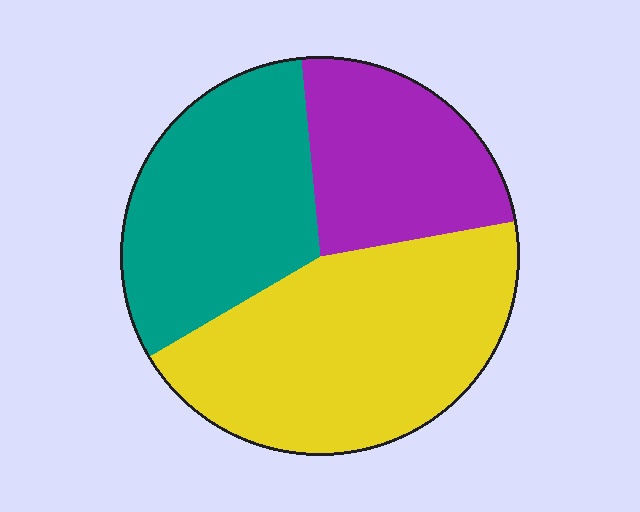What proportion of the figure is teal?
Teal takes up between a quarter and a half of the figure.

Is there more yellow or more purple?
Yellow.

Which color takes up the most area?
Yellow, at roughly 45%.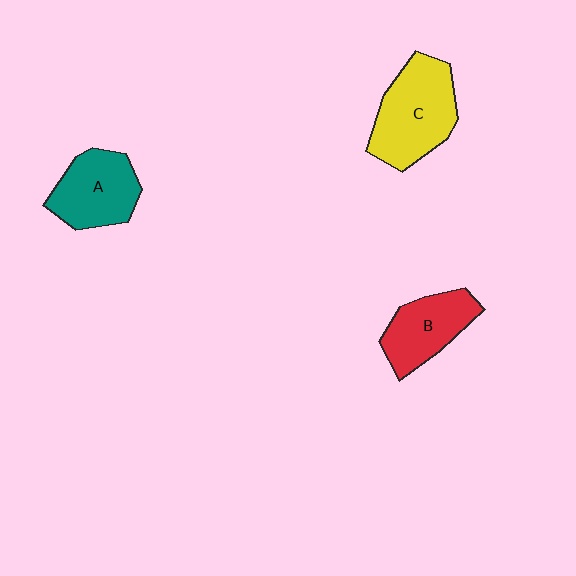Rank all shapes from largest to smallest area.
From largest to smallest: C (yellow), A (teal), B (red).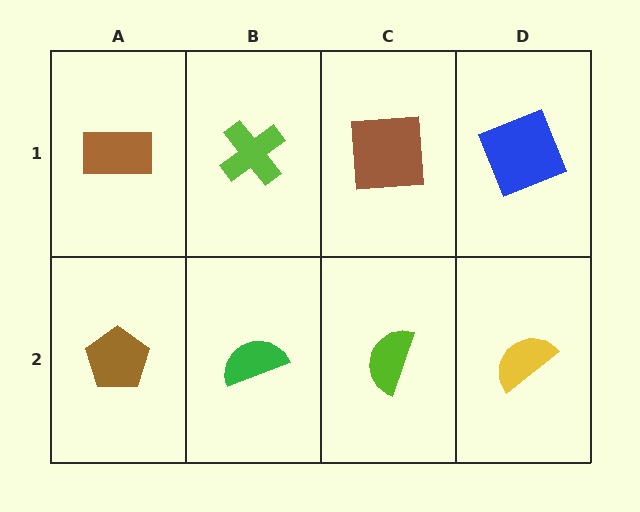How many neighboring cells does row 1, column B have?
3.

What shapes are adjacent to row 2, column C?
A brown square (row 1, column C), a green semicircle (row 2, column B), a yellow semicircle (row 2, column D).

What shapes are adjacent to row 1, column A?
A brown pentagon (row 2, column A), a lime cross (row 1, column B).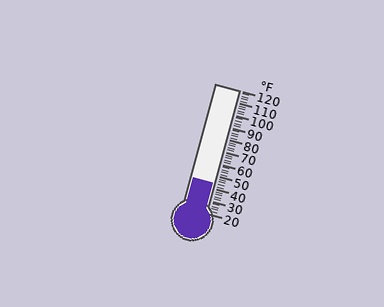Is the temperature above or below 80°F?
The temperature is below 80°F.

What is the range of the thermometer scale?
The thermometer scale ranges from 20°F to 120°F.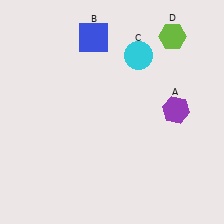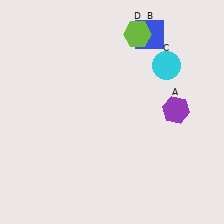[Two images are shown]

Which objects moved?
The objects that moved are: the blue square (B), the cyan circle (C), the lime hexagon (D).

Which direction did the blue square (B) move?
The blue square (B) moved right.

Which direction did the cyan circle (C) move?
The cyan circle (C) moved right.